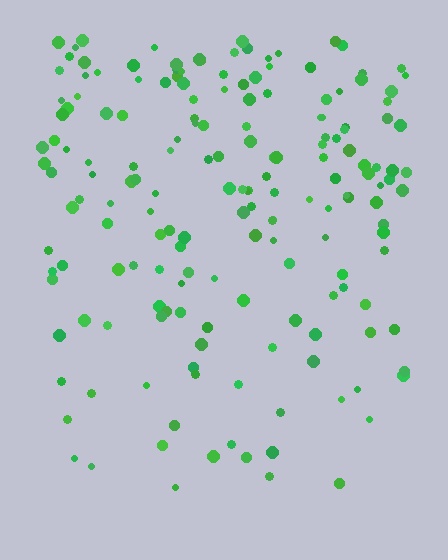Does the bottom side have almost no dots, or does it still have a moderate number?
Still a moderate number, just noticeably fewer than the top.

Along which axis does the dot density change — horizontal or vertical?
Vertical.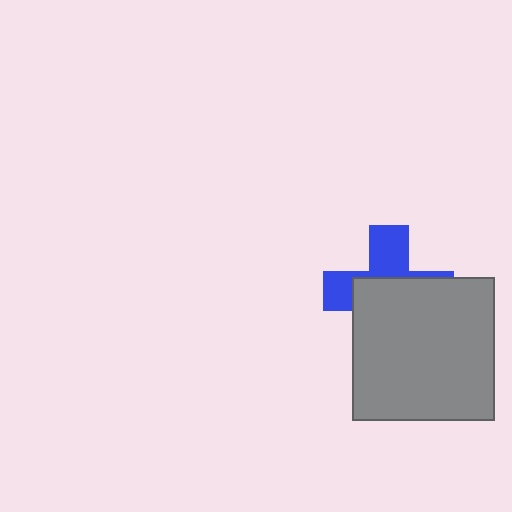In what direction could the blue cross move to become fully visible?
The blue cross could move up. That would shift it out from behind the gray square entirely.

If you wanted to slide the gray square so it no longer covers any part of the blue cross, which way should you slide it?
Slide it down — that is the most direct way to separate the two shapes.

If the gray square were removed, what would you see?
You would see the complete blue cross.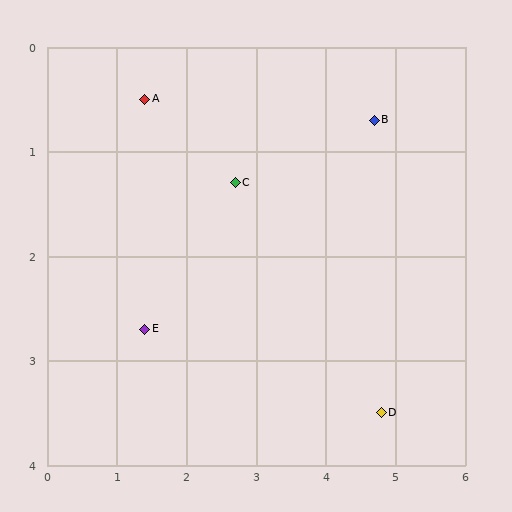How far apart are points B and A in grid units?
Points B and A are about 3.3 grid units apart.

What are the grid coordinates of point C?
Point C is at approximately (2.7, 1.3).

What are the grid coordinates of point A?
Point A is at approximately (1.4, 0.5).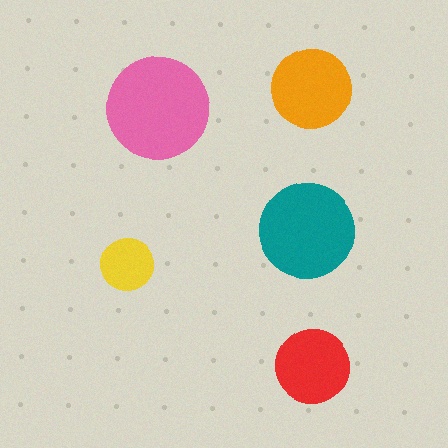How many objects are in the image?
There are 5 objects in the image.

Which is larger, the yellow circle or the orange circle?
The orange one.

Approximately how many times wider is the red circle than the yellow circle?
About 1.5 times wider.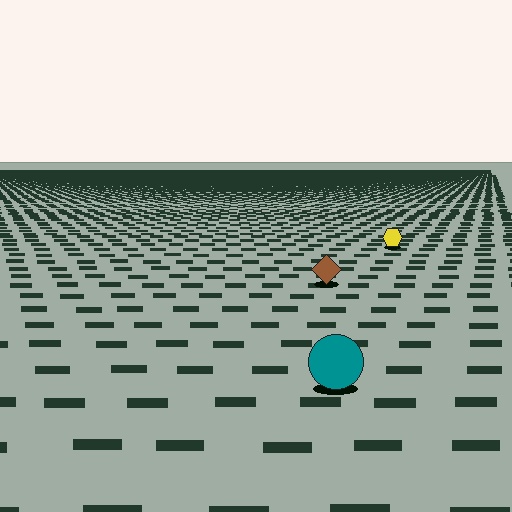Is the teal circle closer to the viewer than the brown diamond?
Yes. The teal circle is closer — you can tell from the texture gradient: the ground texture is coarser near it.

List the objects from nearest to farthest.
From nearest to farthest: the teal circle, the brown diamond, the yellow hexagon.